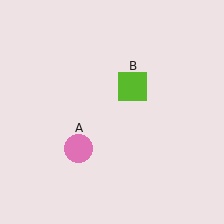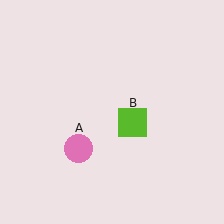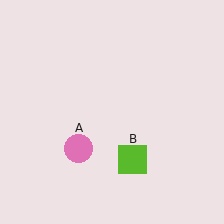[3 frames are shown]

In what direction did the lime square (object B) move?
The lime square (object B) moved down.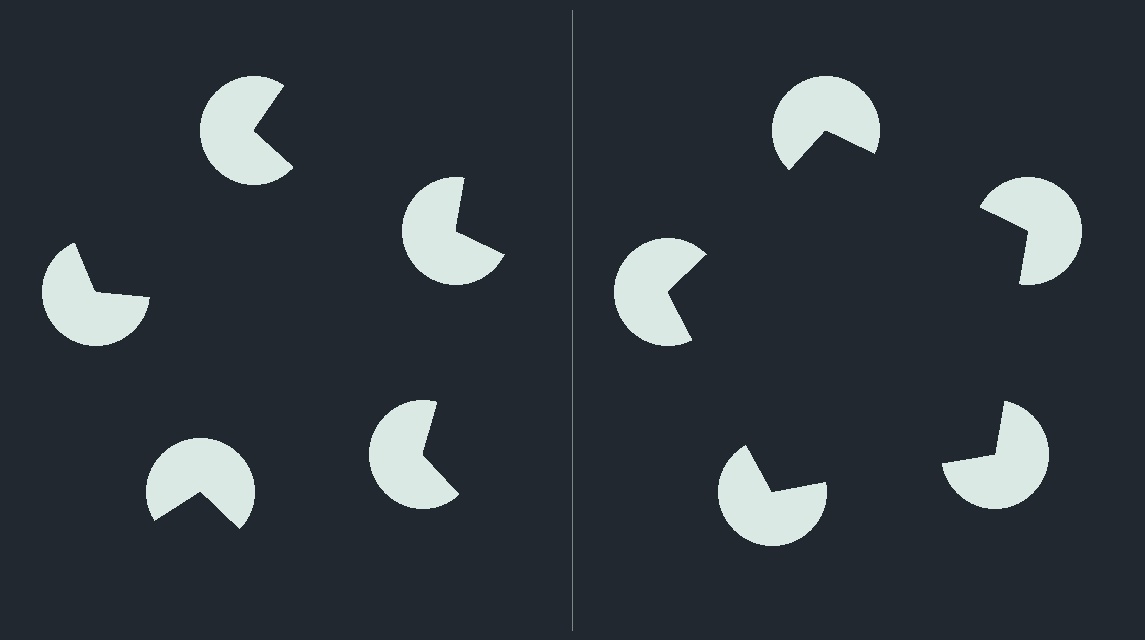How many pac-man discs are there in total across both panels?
10 — 5 on each side.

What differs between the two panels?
The pac-man discs are positioned identically on both sides; only the wedge orientations differ. On the right they align to a pentagon; on the left they are misaligned.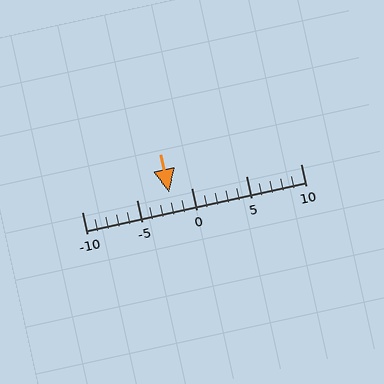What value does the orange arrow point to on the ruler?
The orange arrow points to approximately -2.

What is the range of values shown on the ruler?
The ruler shows values from -10 to 10.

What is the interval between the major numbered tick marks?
The major tick marks are spaced 5 units apart.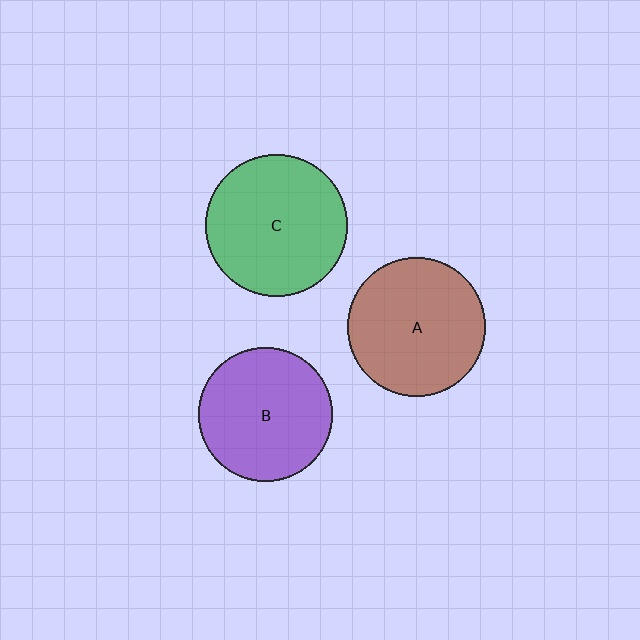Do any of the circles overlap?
No, none of the circles overlap.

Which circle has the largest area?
Circle C (green).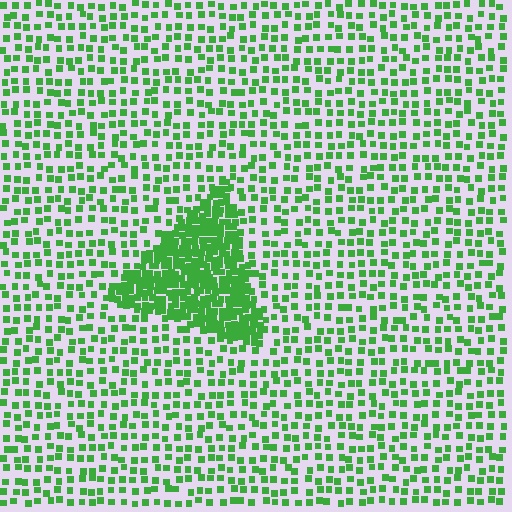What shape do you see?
I see a triangle.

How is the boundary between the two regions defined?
The boundary is defined by a change in element density (approximately 2.8x ratio). All elements are the same color, size, and shape.